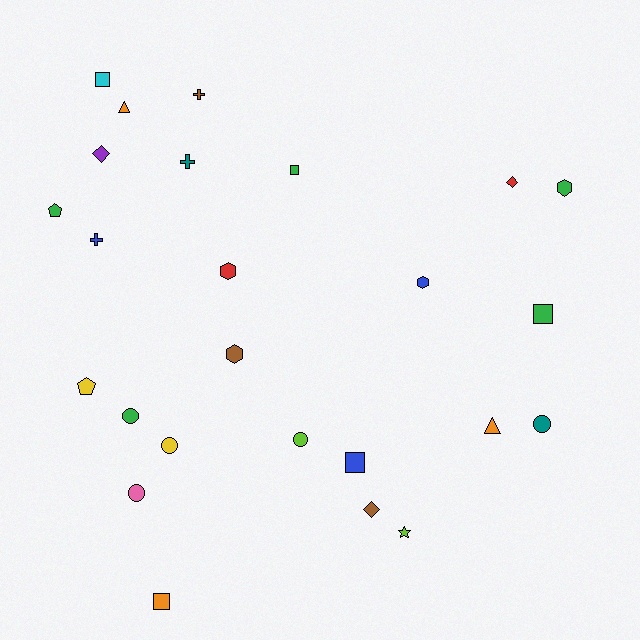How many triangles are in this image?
There are 2 triangles.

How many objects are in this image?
There are 25 objects.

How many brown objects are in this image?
There are 3 brown objects.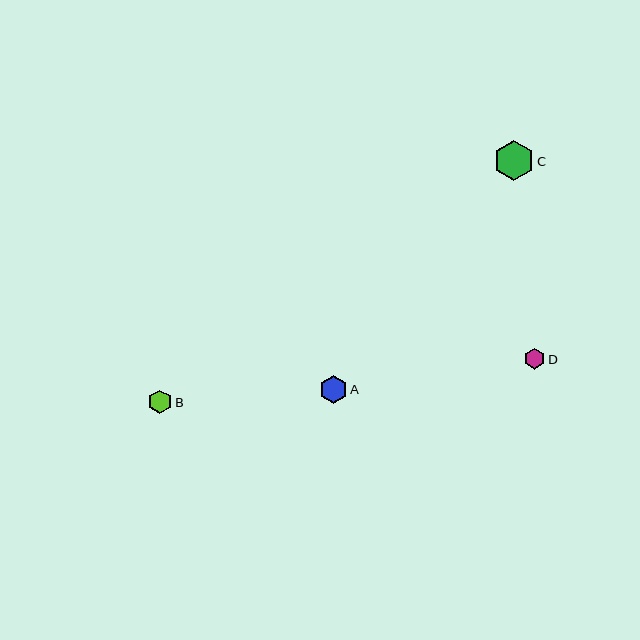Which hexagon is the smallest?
Hexagon D is the smallest with a size of approximately 21 pixels.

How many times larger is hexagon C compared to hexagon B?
Hexagon C is approximately 1.7 times the size of hexagon B.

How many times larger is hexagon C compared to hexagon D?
Hexagon C is approximately 1.9 times the size of hexagon D.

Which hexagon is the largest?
Hexagon C is the largest with a size of approximately 40 pixels.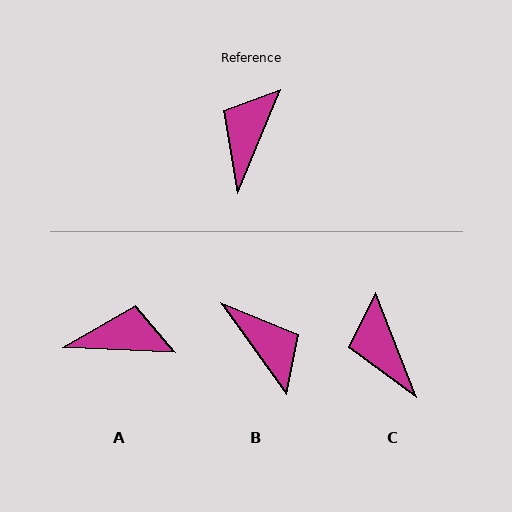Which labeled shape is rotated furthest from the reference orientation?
B, about 122 degrees away.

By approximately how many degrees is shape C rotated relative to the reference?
Approximately 43 degrees counter-clockwise.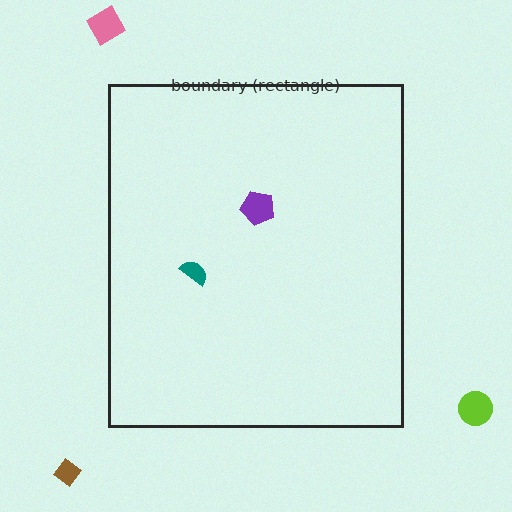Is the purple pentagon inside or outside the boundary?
Inside.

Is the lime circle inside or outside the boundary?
Outside.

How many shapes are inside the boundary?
2 inside, 3 outside.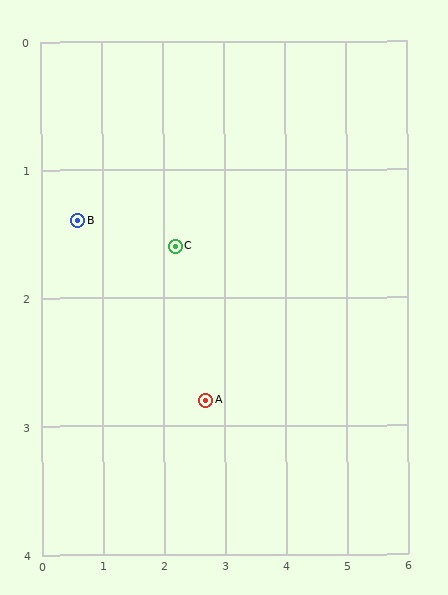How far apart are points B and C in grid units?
Points B and C are about 1.6 grid units apart.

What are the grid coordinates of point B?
Point B is at approximately (0.6, 1.4).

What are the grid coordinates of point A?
Point A is at approximately (2.7, 2.8).